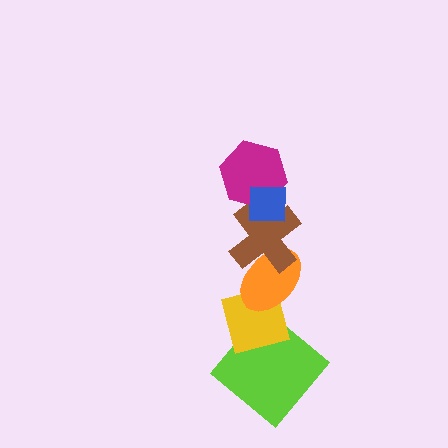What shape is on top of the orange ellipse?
The brown cross is on top of the orange ellipse.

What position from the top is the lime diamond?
The lime diamond is 6th from the top.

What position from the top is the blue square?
The blue square is 1st from the top.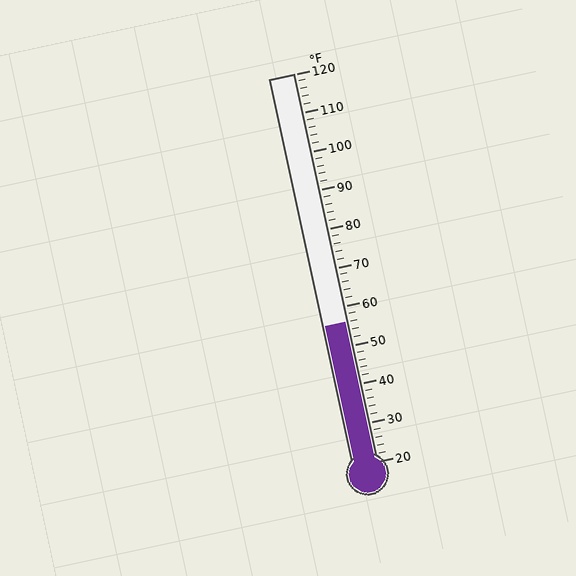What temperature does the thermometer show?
The thermometer shows approximately 56°F.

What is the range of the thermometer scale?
The thermometer scale ranges from 20°F to 120°F.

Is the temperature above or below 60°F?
The temperature is below 60°F.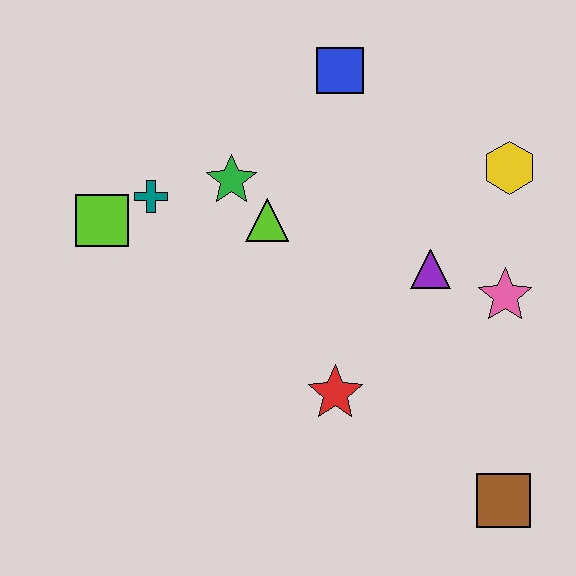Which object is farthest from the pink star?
The lime square is farthest from the pink star.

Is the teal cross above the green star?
No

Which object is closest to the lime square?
The teal cross is closest to the lime square.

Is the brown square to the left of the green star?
No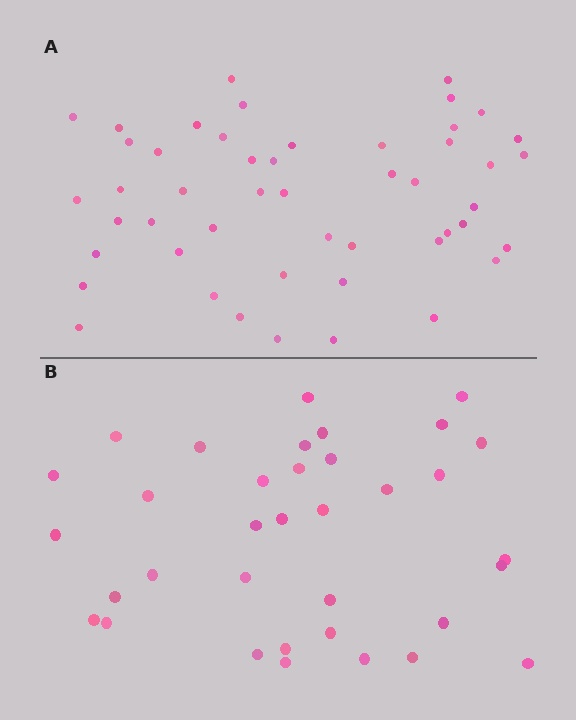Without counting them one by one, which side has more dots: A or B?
Region A (the top region) has more dots.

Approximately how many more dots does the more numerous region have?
Region A has approximately 15 more dots than region B.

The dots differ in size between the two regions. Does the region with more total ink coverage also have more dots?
No. Region B has more total ink coverage because its dots are larger, but region A actually contains more individual dots. Total area can be misleading — the number of items is what matters here.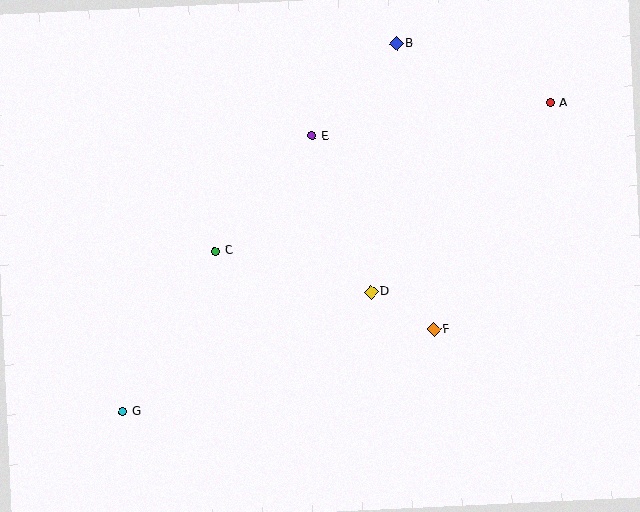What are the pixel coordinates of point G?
Point G is at (123, 411).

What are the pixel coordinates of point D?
Point D is at (371, 292).